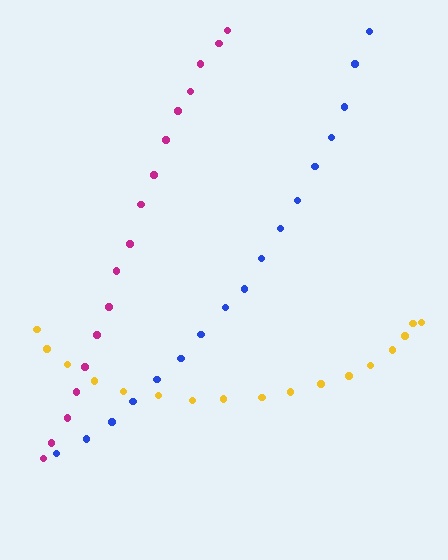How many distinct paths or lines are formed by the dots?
There are 3 distinct paths.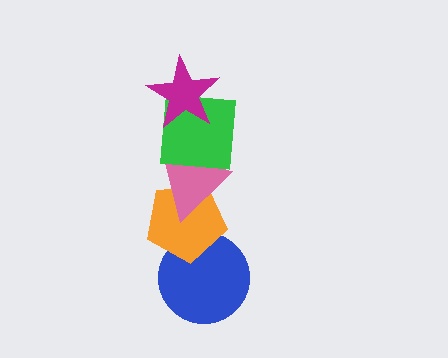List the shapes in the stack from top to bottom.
From top to bottom: the magenta star, the green square, the pink triangle, the orange pentagon, the blue circle.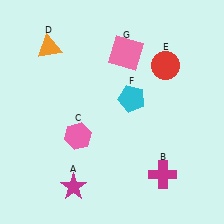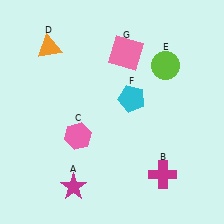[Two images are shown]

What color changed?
The circle (E) changed from red in Image 1 to lime in Image 2.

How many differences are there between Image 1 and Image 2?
There is 1 difference between the two images.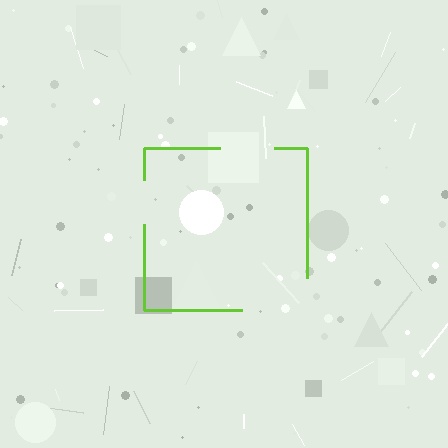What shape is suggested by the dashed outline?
The dashed outline suggests a square.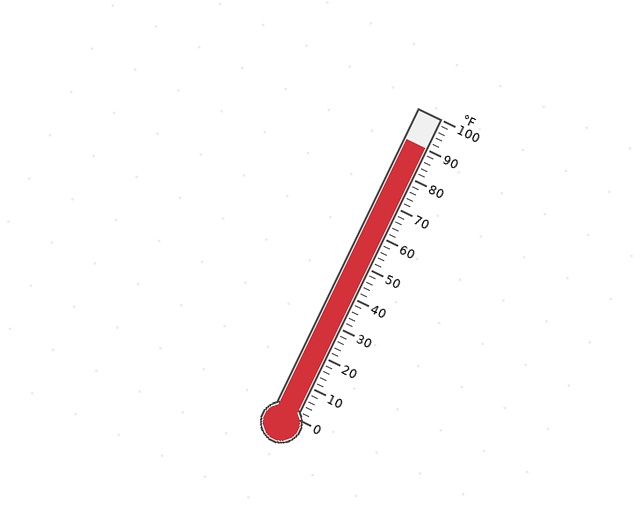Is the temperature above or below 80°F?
The temperature is above 80°F.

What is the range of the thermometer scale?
The thermometer scale ranges from 0°F to 100°F.